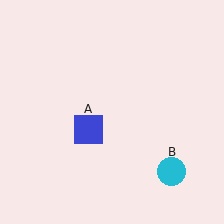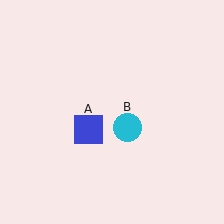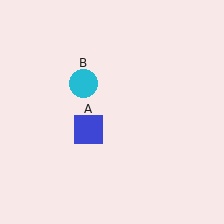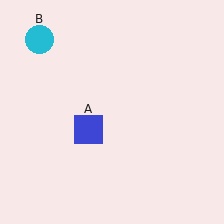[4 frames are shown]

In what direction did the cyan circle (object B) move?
The cyan circle (object B) moved up and to the left.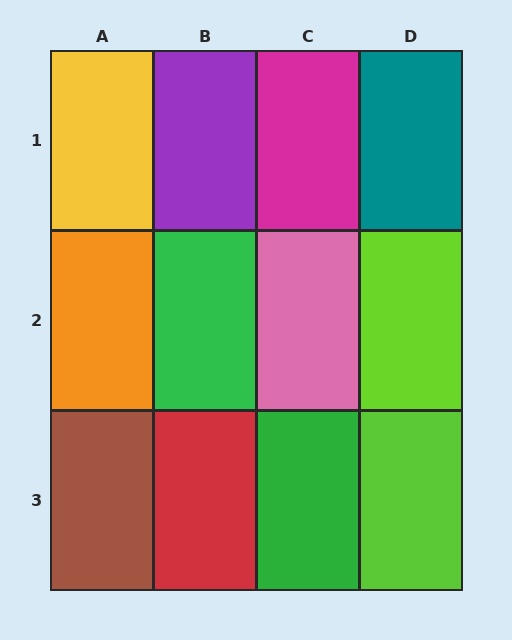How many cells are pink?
1 cell is pink.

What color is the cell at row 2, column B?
Green.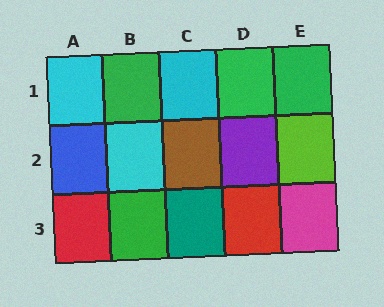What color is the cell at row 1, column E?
Green.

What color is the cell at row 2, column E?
Lime.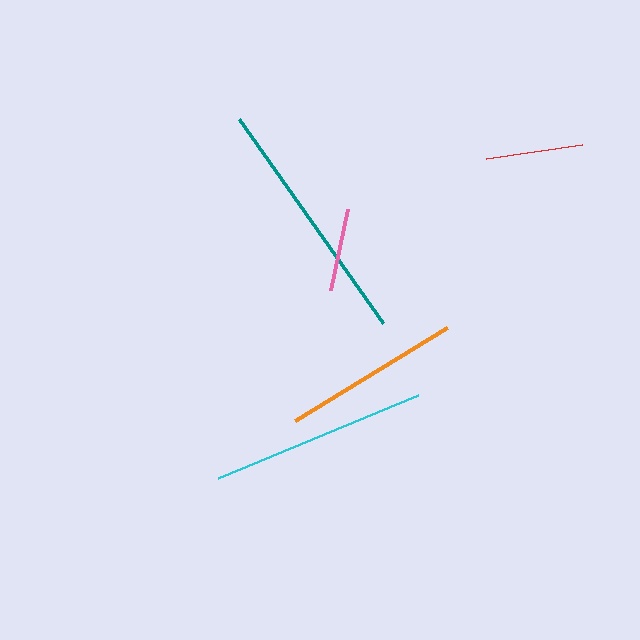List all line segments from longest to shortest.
From longest to shortest: teal, cyan, orange, red, pink.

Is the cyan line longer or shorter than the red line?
The cyan line is longer than the red line.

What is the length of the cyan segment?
The cyan segment is approximately 216 pixels long.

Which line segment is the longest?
The teal line is the longest at approximately 249 pixels.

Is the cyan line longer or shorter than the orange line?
The cyan line is longer than the orange line.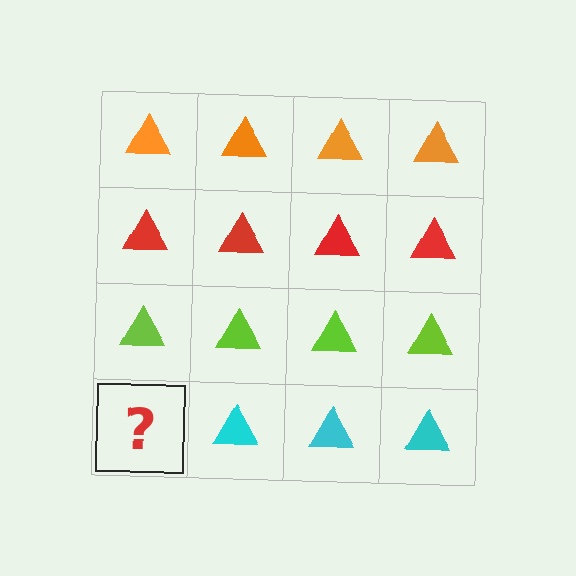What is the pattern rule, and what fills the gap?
The rule is that each row has a consistent color. The gap should be filled with a cyan triangle.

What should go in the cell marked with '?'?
The missing cell should contain a cyan triangle.